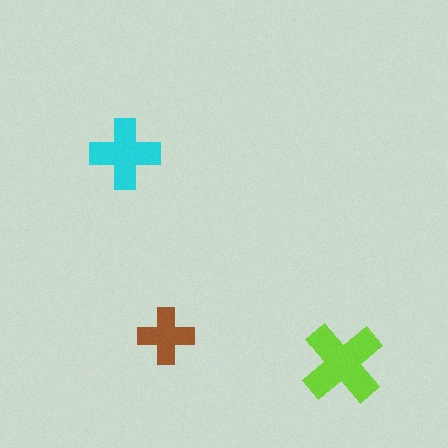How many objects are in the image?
There are 3 objects in the image.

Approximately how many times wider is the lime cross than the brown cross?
About 1.5 times wider.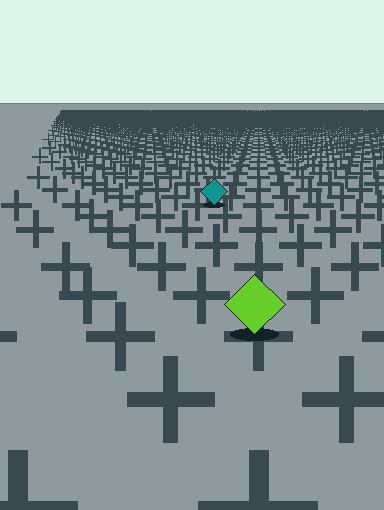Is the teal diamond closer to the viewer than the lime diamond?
No. The lime diamond is closer — you can tell from the texture gradient: the ground texture is coarser near it.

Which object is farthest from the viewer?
The teal diamond is farthest from the viewer. It appears smaller and the ground texture around it is denser.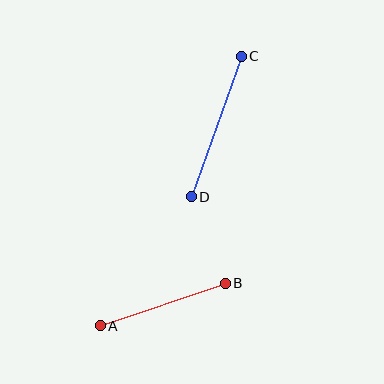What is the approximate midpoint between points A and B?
The midpoint is at approximately (163, 304) pixels.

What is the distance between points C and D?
The distance is approximately 149 pixels.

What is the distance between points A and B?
The distance is approximately 132 pixels.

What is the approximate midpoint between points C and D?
The midpoint is at approximately (216, 126) pixels.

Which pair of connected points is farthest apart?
Points C and D are farthest apart.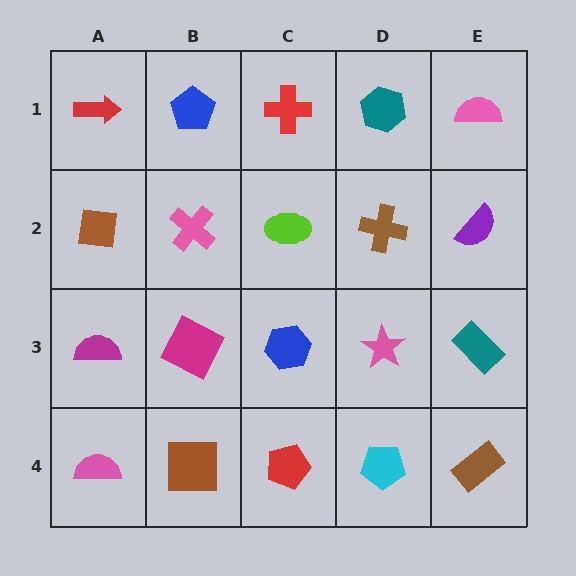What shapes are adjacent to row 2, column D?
A teal hexagon (row 1, column D), a pink star (row 3, column D), a lime ellipse (row 2, column C), a purple semicircle (row 2, column E).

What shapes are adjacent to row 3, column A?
A brown square (row 2, column A), a pink semicircle (row 4, column A), a magenta square (row 3, column B).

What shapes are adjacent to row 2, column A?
A red arrow (row 1, column A), a magenta semicircle (row 3, column A), a pink cross (row 2, column B).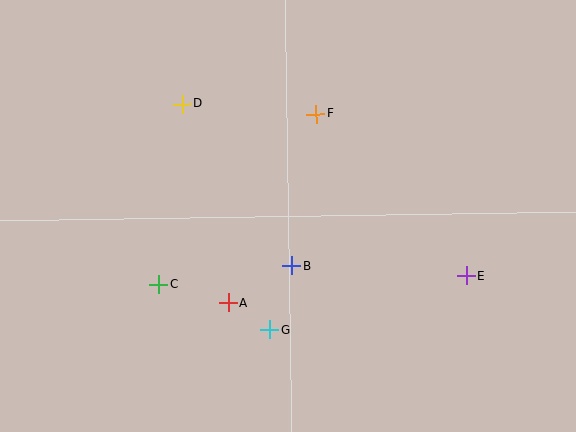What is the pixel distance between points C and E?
The distance between C and E is 307 pixels.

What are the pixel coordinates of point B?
Point B is at (292, 266).